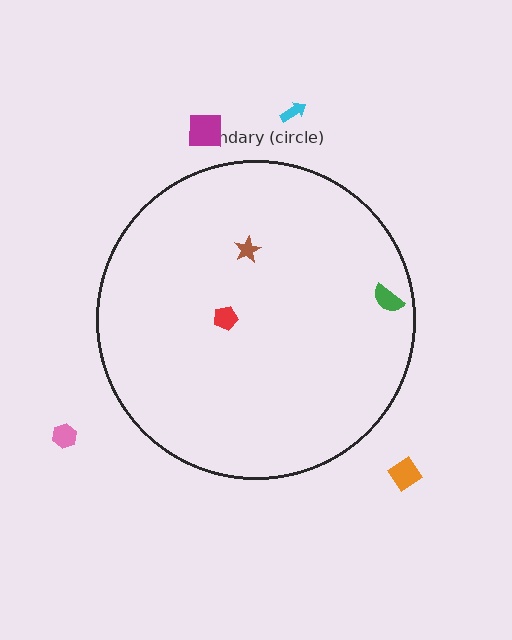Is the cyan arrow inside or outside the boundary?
Outside.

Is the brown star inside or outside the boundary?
Inside.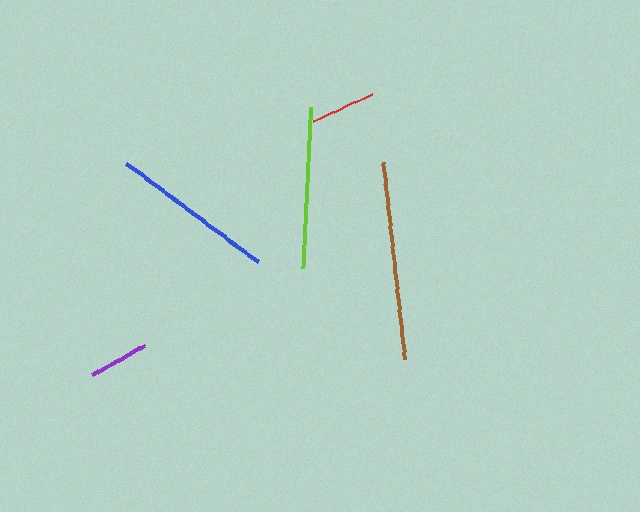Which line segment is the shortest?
The purple line is the shortest at approximately 60 pixels.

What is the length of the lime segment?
The lime segment is approximately 161 pixels long.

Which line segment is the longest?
The brown line is the longest at approximately 198 pixels.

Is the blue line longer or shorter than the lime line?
The blue line is longer than the lime line.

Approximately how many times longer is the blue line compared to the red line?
The blue line is approximately 2.6 times the length of the red line.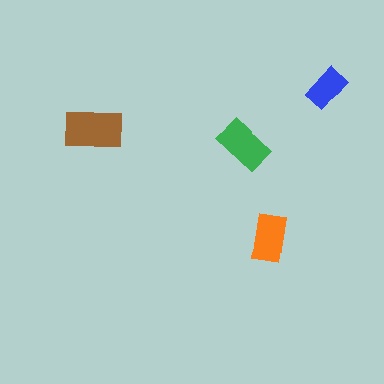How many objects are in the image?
There are 4 objects in the image.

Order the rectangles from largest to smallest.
the brown one, the green one, the orange one, the blue one.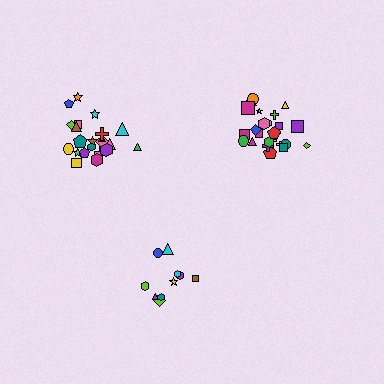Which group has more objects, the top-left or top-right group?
The top-right group.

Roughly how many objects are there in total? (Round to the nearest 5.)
Roughly 55 objects in total.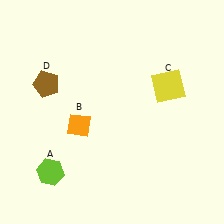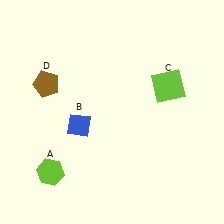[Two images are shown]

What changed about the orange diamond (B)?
In Image 1, B is orange. In Image 2, it changed to blue.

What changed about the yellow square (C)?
In Image 1, C is yellow. In Image 2, it changed to lime.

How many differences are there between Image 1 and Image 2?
There are 2 differences between the two images.